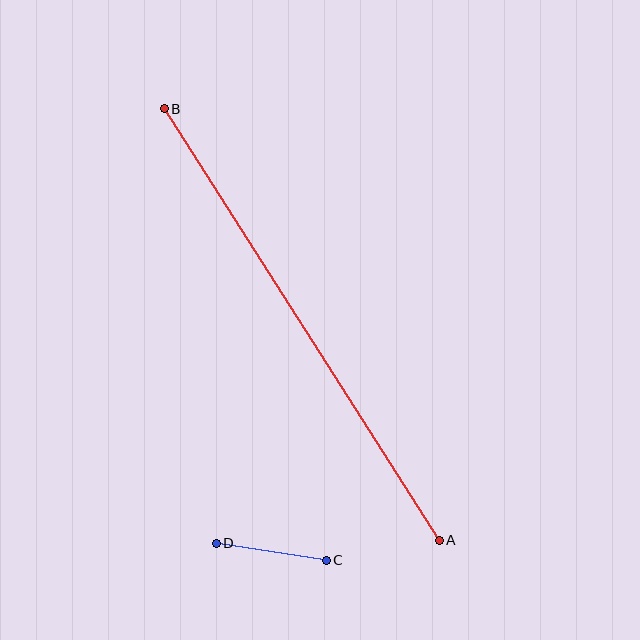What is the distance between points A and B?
The distance is approximately 511 pixels.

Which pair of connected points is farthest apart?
Points A and B are farthest apart.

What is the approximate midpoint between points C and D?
The midpoint is at approximately (271, 552) pixels.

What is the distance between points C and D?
The distance is approximately 111 pixels.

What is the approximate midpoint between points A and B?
The midpoint is at approximately (302, 324) pixels.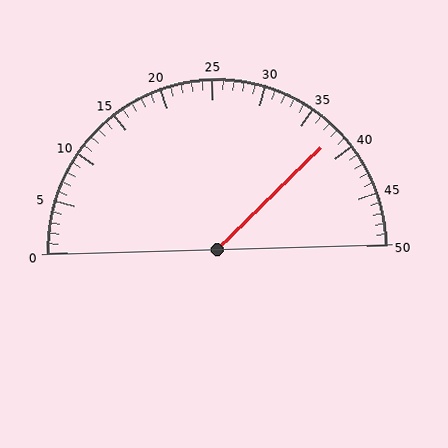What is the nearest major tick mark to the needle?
The nearest major tick mark is 40.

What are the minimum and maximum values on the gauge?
The gauge ranges from 0 to 50.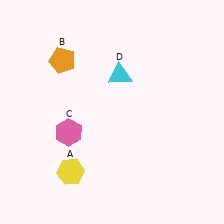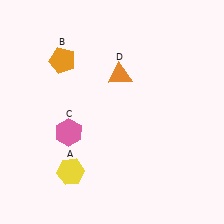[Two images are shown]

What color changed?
The triangle (D) changed from cyan in Image 1 to orange in Image 2.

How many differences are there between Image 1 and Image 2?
There is 1 difference between the two images.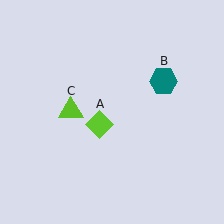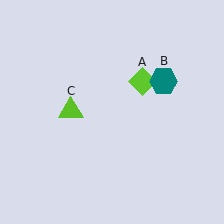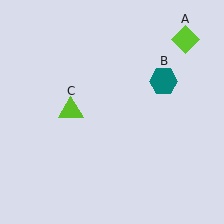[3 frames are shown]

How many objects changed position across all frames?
1 object changed position: lime diamond (object A).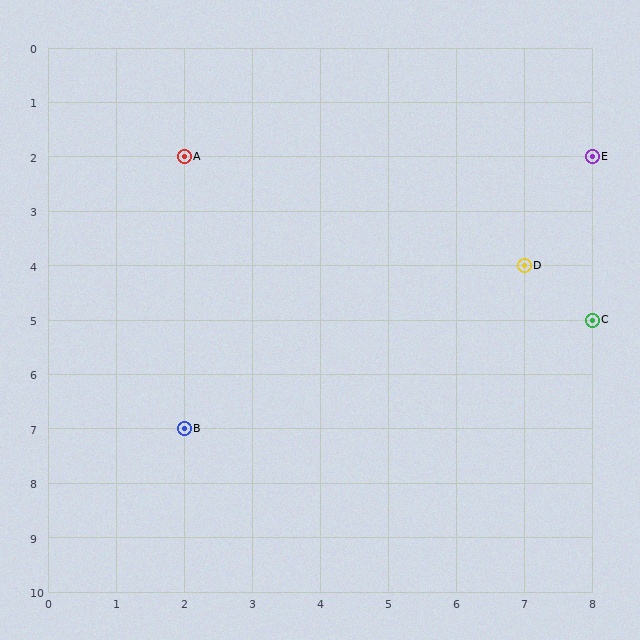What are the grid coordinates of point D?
Point D is at grid coordinates (7, 4).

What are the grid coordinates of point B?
Point B is at grid coordinates (2, 7).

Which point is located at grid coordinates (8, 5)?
Point C is at (8, 5).